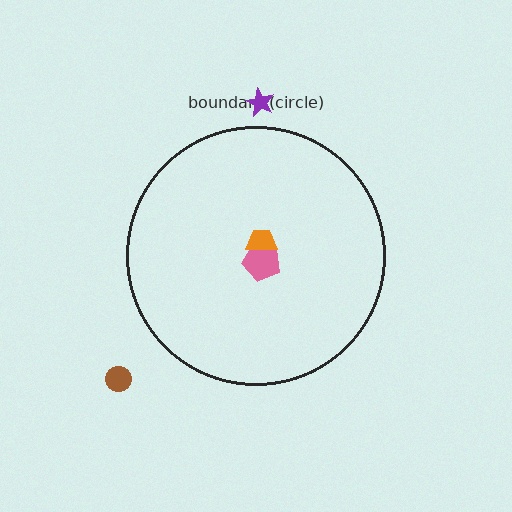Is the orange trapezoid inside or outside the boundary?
Inside.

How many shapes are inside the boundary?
2 inside, 2 outside.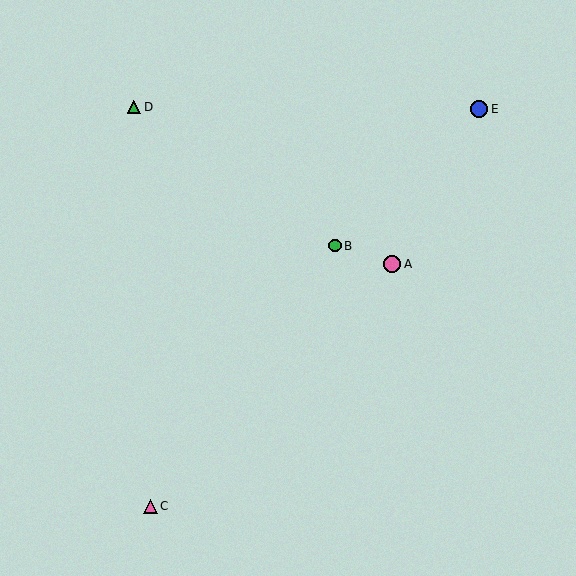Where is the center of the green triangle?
The center of the green triangle is at (134, 107).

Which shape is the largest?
The pink circle (labeled A) is the largest.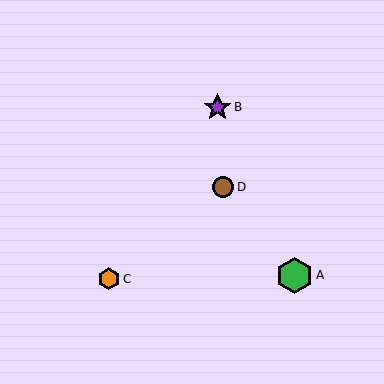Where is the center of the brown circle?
The center of the brown circle is at (223, 187).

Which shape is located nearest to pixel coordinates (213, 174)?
The brown circle (labeled D) at (223, 187) is nearest to that location.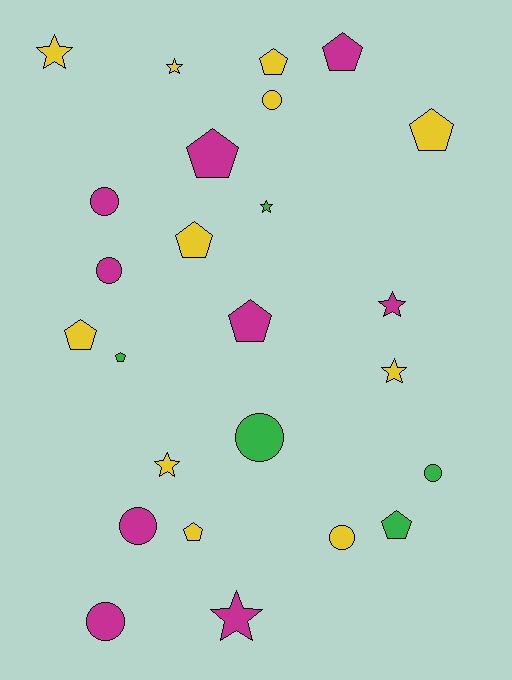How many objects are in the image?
There are 25 objects.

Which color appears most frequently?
Yellow, with 11 objects.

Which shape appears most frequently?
Pentagon, with 10 objects.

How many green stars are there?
There is 1 green star.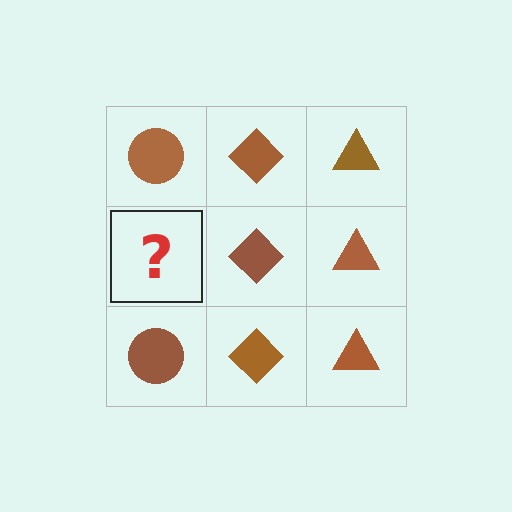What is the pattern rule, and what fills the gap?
The rule is that each column has a consistent shape. The gap should be filled with a brown circle.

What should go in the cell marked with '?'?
The missing cell should contain a brown circle.